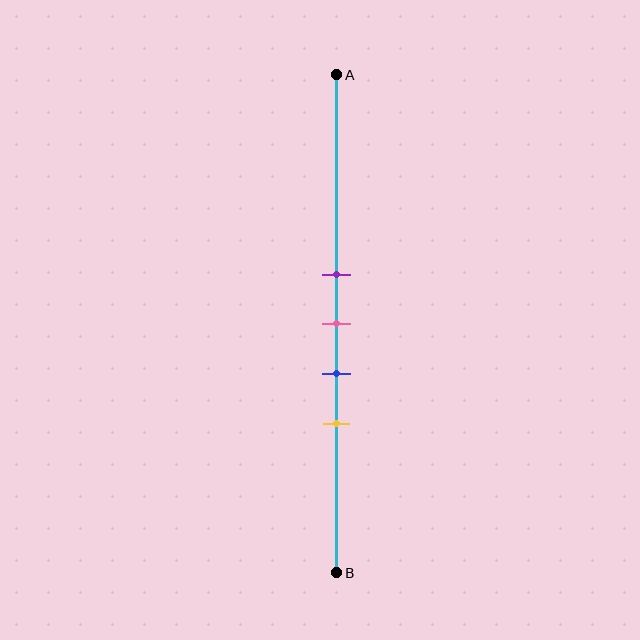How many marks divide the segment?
There are 4 marks dividing the segment.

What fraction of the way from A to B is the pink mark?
The pink mark is approximately 50% (0.5) of the way from A to B.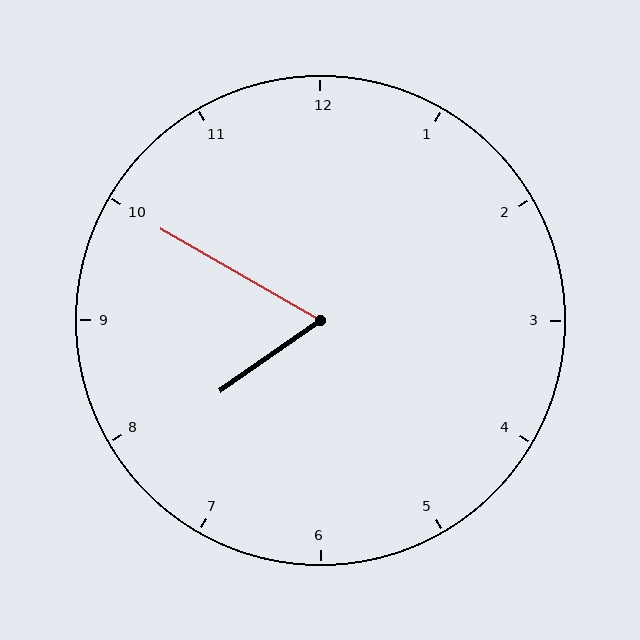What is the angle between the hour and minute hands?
Approximately 65 degrees.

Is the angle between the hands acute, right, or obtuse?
It is acute.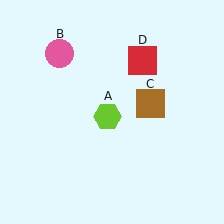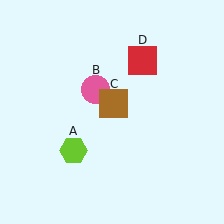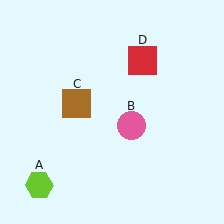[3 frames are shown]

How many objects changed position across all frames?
3 objects changed position: lime hexagon (object A), pink circle (object B), brown square (object C).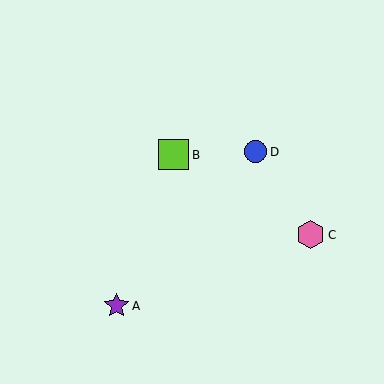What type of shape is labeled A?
Shape A is a purple star.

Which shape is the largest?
The lime square (labeled B) is the largest.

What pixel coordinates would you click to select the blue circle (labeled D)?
Click at (256, 152) to select the blue circle D.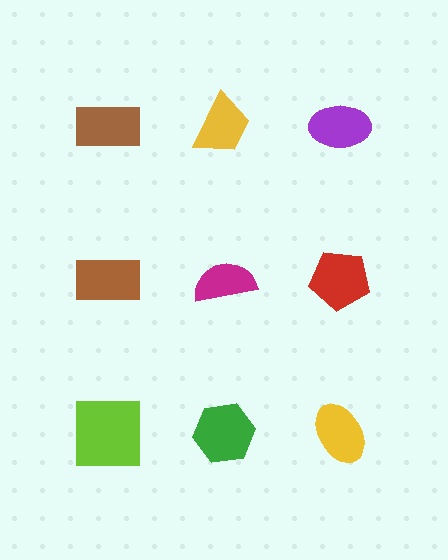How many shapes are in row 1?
3 shapes.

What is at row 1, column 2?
A yellow trapezoid.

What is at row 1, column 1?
A brown rectangle.